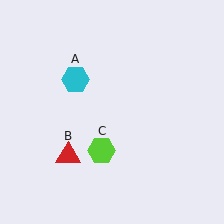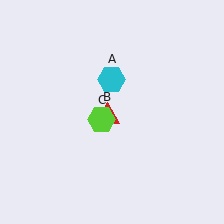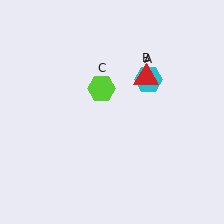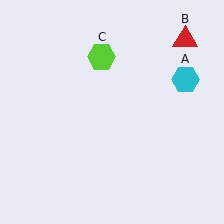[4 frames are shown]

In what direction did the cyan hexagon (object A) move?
The cyan hexagon (object A) moved right.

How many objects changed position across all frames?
3 objects changed position: cyan hexagon (object A), red triangle (object B), lime hexagon (object C).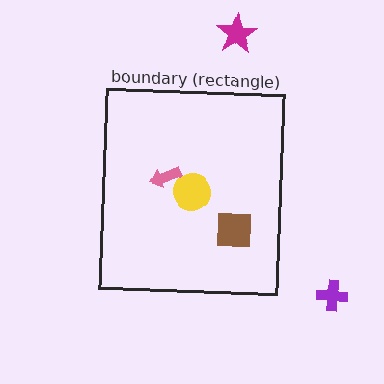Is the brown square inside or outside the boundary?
Inside.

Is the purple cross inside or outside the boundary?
Outside.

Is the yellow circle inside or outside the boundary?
Inside.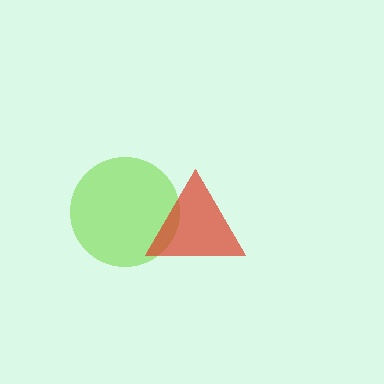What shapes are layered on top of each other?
The layered shapes are: a lime circle, a red triangle.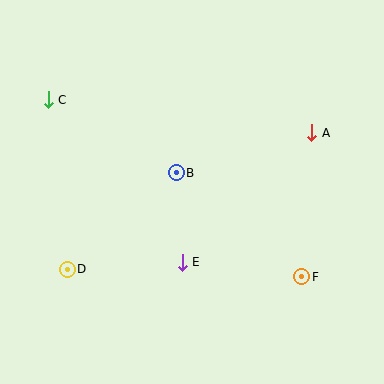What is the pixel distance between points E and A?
The distance between E and A is 183 pixels.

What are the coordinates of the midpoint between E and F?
The midpoint between E and F is at (242, 270).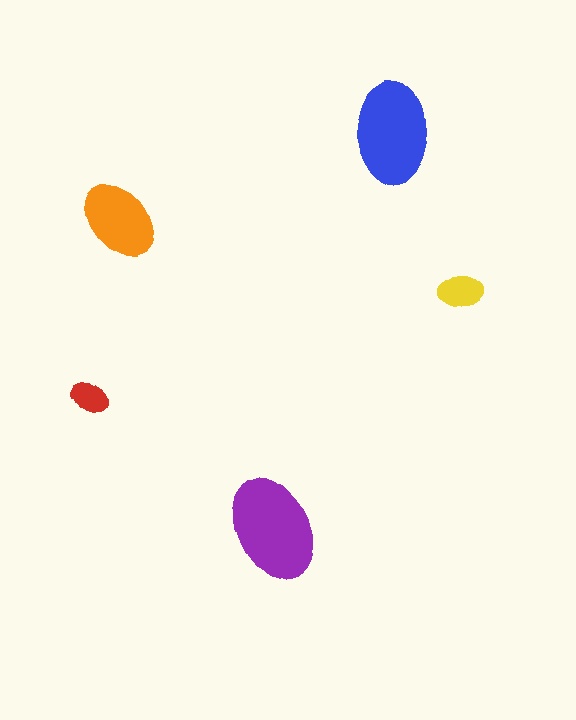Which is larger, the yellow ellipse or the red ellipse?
The yellow one.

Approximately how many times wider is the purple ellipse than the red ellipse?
About 2.5 times wider.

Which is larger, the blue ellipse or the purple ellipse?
The purple one.